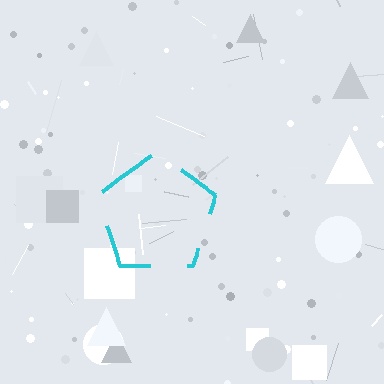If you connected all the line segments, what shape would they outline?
They would outline a pentagon.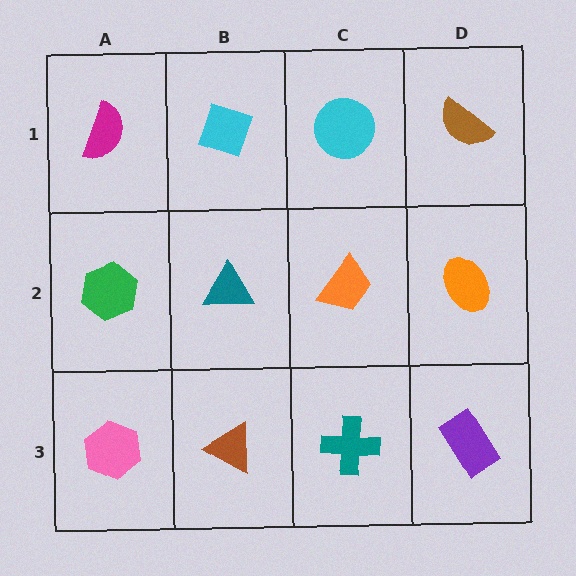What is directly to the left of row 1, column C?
A cyan diamond.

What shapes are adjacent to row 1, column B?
A teal triangle (row 2, column B), a magenta semicircle (row 1, column A), a cyan circle (row 1, column C).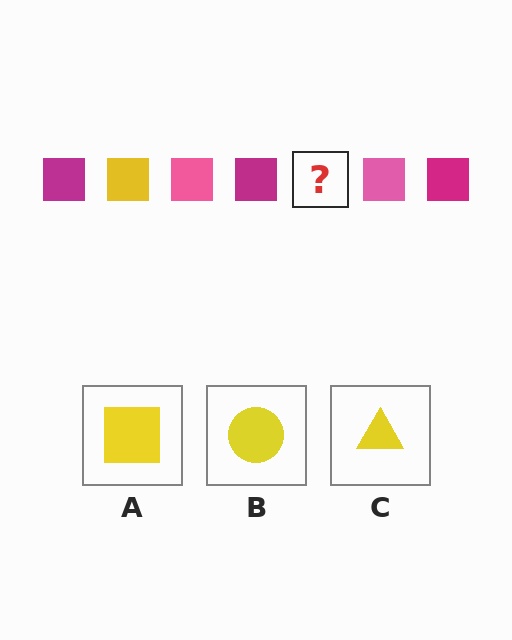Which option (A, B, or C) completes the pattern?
A.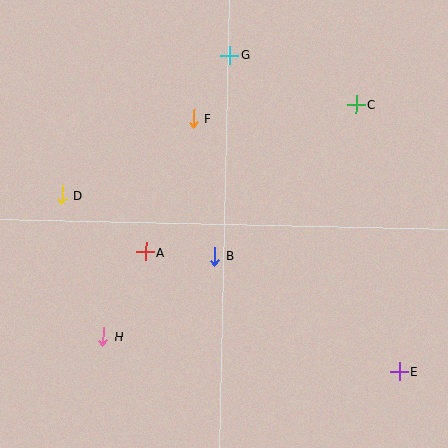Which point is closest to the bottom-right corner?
Point E is closest to the bottom-right corner.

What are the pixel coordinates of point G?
Point G is at (230, 55).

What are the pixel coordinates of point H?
Point H is at (103, 337).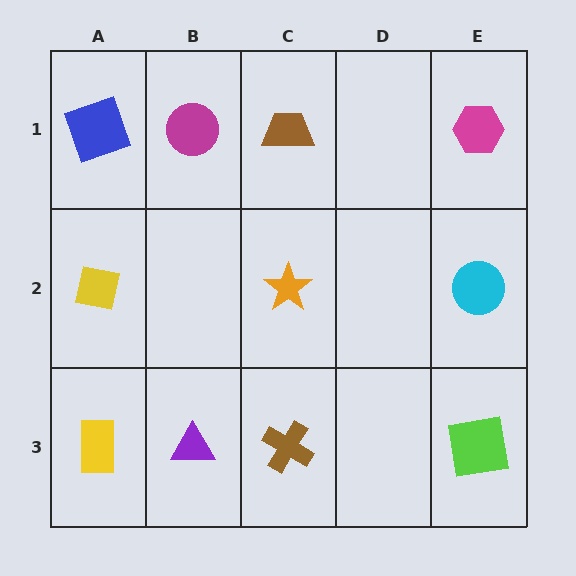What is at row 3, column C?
A brown cross.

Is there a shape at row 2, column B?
No, that cell is empty.